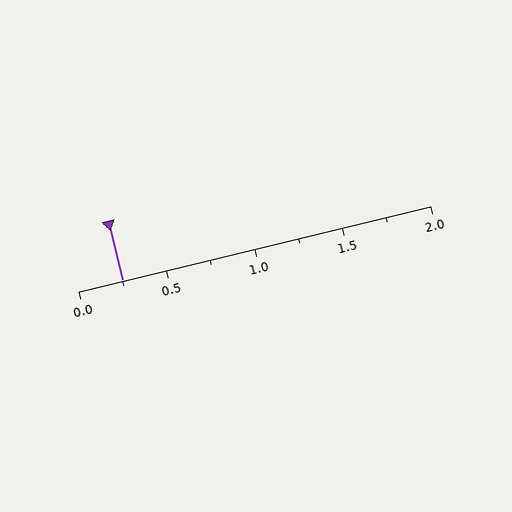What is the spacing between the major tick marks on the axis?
The major ticks are spaced 0.5 apart.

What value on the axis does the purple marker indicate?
The marker indicates approximately 0.25.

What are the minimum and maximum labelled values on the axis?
The axis runs from 0.0 to 2.0.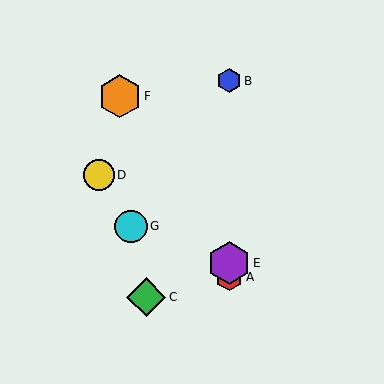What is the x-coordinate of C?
Object C is at x≈146.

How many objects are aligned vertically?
3 objects (A, B, E) are aligned vertically.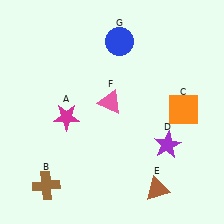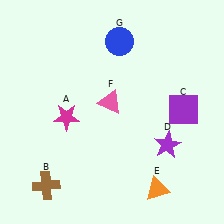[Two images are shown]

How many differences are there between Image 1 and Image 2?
There are 2 differences between the two images.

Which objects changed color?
C changed from orange to purple. E changed from brown to orange.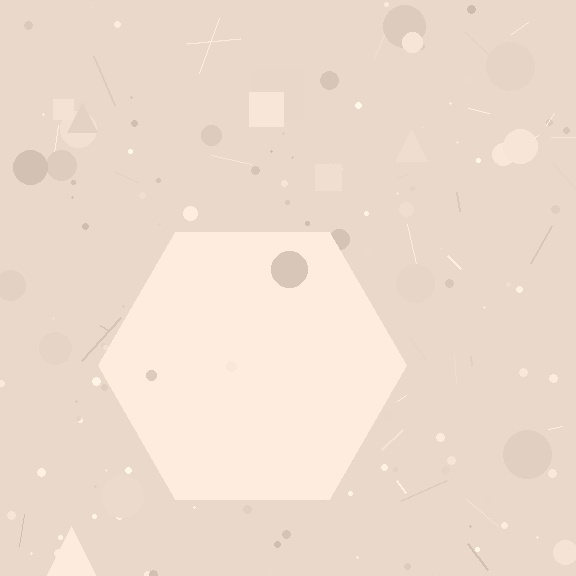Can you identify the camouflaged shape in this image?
The camouflaged shape is a hexagon.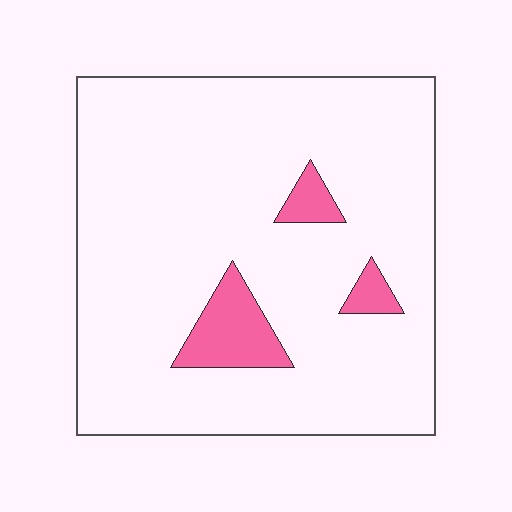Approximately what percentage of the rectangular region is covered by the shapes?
Approximately 10%.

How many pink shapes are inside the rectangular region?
3.